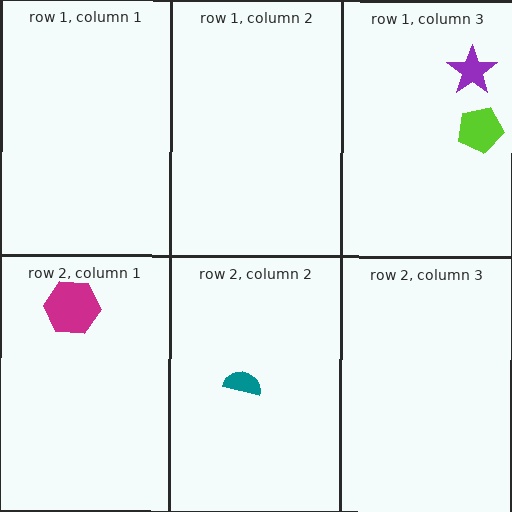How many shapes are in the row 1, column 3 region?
2.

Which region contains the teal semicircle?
The row 2, column 2 region.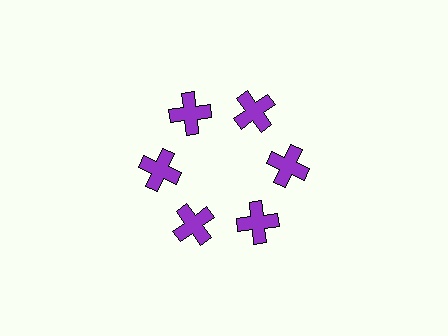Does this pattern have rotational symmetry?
Yes, this pattern has 6-fold rotational symmetry. It looks the same after rotating 60 degrees around the center.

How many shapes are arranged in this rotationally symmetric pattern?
There are 6 shapes, arranged in 6 groups of 1.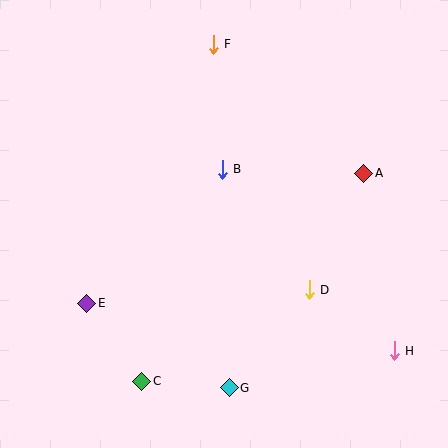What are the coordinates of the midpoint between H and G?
The midpoint between H and G is at (312, 369).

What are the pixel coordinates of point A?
Point A is at (364, 173).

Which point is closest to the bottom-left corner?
Point C is closest to the bottom-left corner.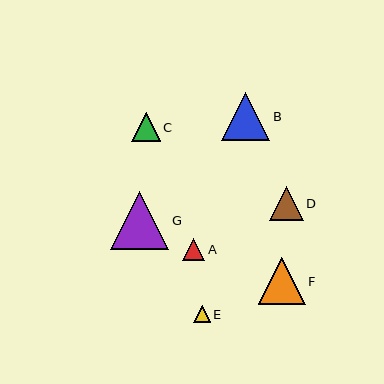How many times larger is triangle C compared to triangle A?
Triangle C is approximately 1.3 times the size of triangle A.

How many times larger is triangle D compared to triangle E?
Triangle D is approximately 2.1 times the size of triangle E.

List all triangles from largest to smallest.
From largest to smallest: G, B, F, D, C, A, E.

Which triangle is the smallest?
Triangle E is the smallest with a size of approximately 16 pixels.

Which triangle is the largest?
Triangle G is the largest with a size of approximately 58 pixels.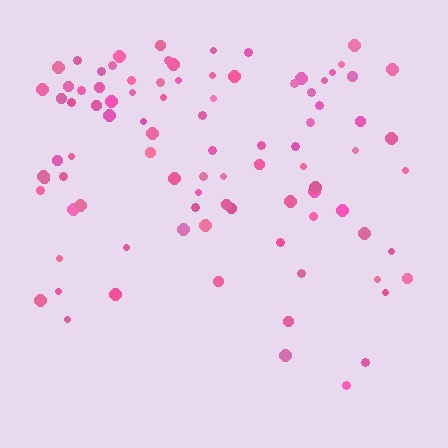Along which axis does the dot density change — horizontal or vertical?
Vertical.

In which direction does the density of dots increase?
From bottom to top, with the top side densest.